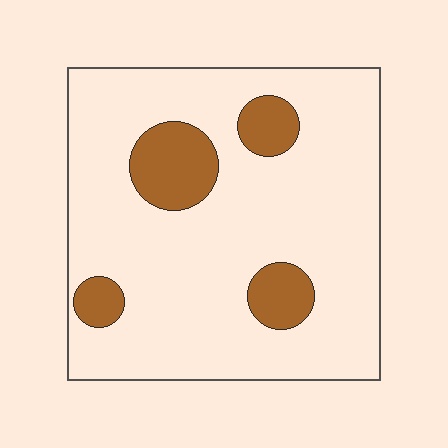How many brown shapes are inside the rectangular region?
4.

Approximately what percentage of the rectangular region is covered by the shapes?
Approximately 15%.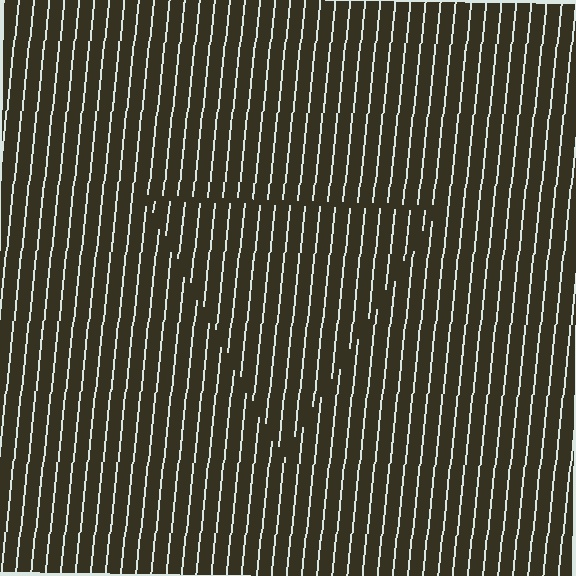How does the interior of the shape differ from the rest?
The interior of the shape contains the same grating, shifted by half a period — the contour is defined by the phase discontinuity where line-ends from the inner and outer gratings abut.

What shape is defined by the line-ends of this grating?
An illusory triangle. The interior of the shape contains the same grating, shifted by half a period — the contour is defined by the phase discontinuity where line-ends from the inner and outer gratings abut.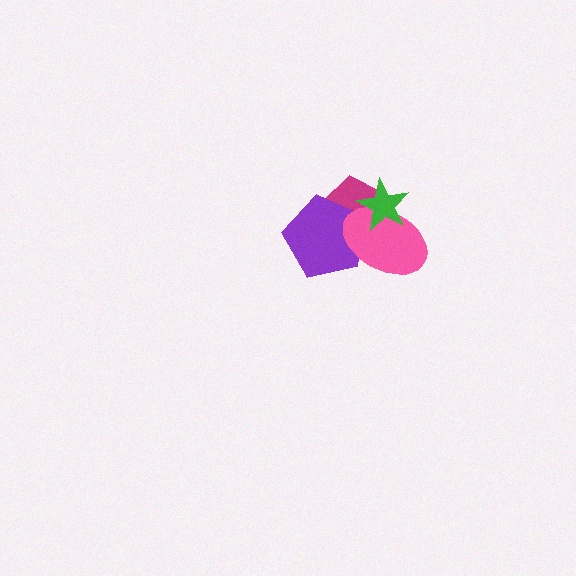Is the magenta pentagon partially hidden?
Yes, it is partially covered by another shape.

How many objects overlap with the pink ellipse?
3 objects overlap with the pink ellipse.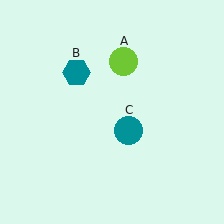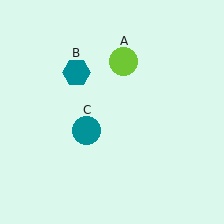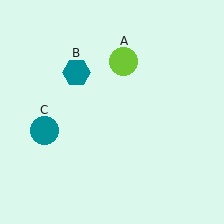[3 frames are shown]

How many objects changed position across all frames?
1 object changed position: teal circle (object C).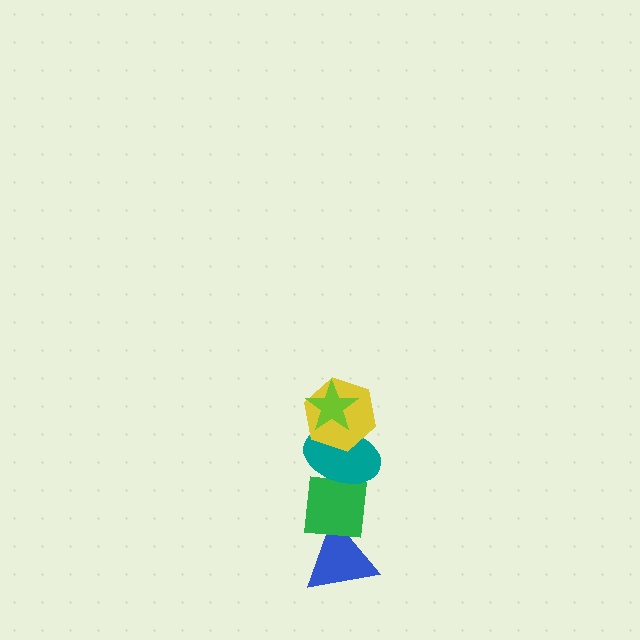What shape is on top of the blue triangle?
The green square is on top of the blue triangle.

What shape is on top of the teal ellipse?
The yellow hexagon is on top of the teal ellipse.